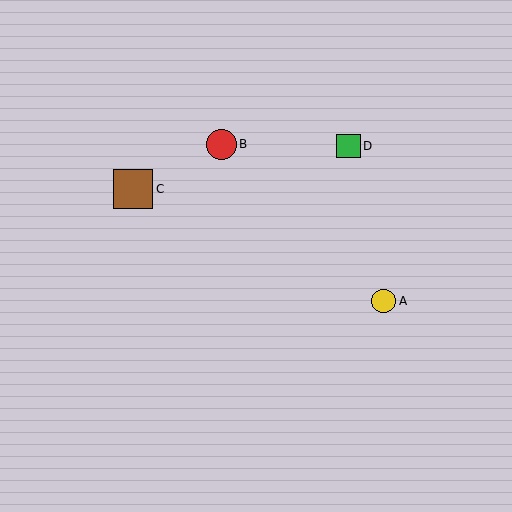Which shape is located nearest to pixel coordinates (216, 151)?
The red circle (labeled B) at (221, 144) is nearest to that location.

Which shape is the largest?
The brown square (labeled C) is the largest.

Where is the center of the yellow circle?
The center of the yellow circle is at (384, 301).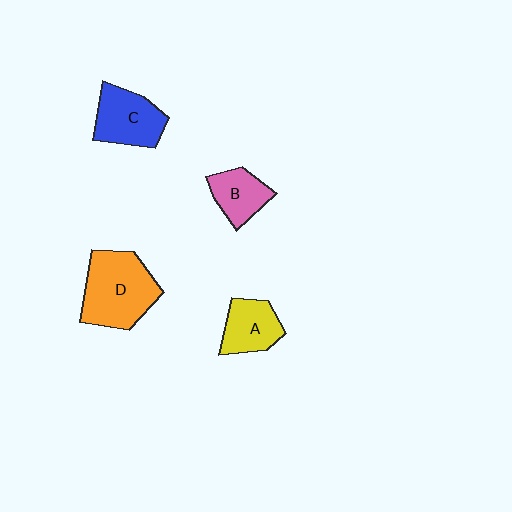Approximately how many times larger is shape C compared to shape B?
Approximately 1.4 times.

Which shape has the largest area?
Shape D (orange).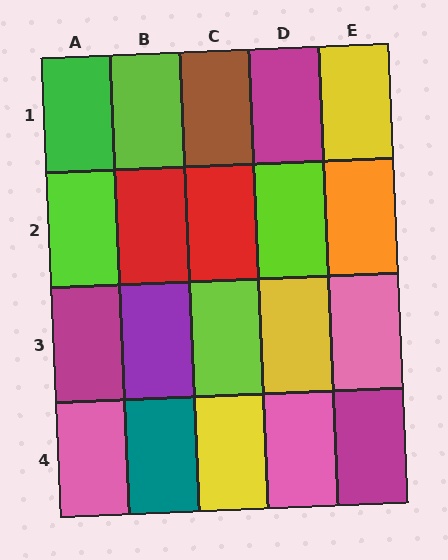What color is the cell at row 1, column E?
Yellow.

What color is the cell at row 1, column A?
Green.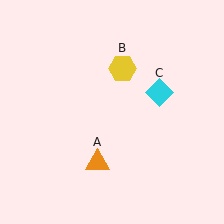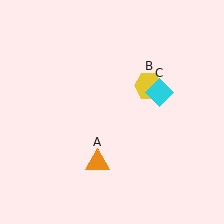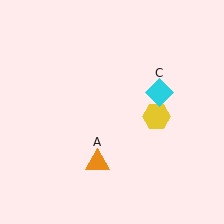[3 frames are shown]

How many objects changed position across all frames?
1 object changed position: yellow hexagon (object B).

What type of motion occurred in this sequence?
The yellow hexagon (object B) rotated clockwise around the center of the scene.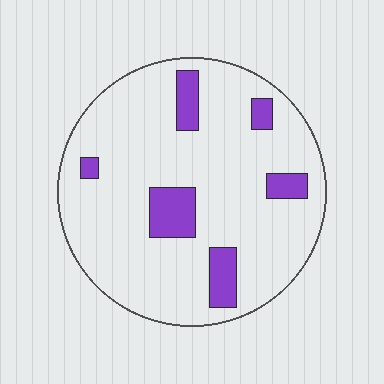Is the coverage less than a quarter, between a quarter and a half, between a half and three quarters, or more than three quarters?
Less than a quarter.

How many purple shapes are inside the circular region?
6.